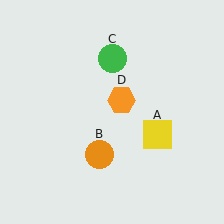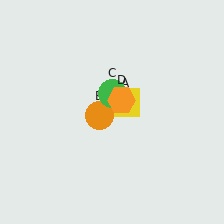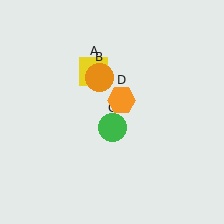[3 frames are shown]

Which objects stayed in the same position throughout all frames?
Orange hexagon (object D) remained stationary.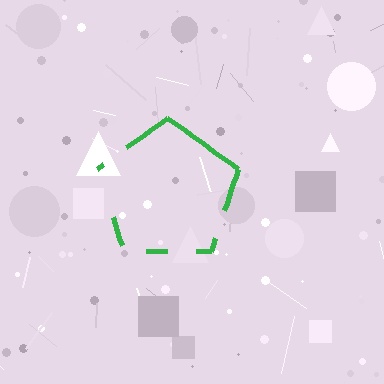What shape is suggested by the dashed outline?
The dashed outline suggests a pentagon.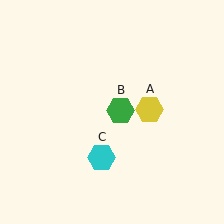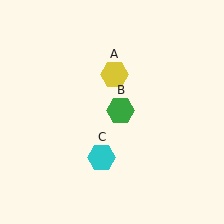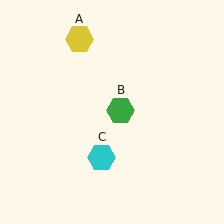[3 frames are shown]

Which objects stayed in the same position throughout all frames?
Green hexagon (object B) and cyan hexagon (object C) remained stationary.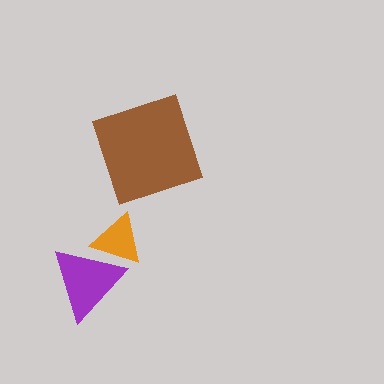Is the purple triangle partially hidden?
No, no other shape covers it.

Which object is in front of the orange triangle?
The purple triangle is in front of the orange triangle.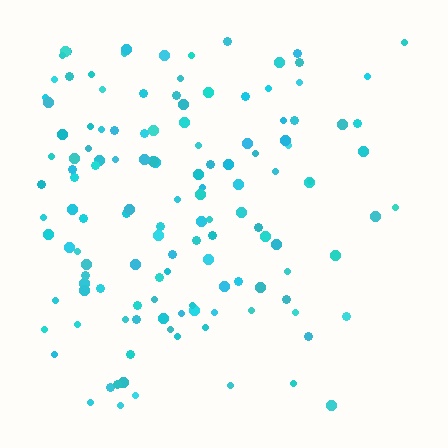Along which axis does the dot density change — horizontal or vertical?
Horizontal.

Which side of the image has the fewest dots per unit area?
The right.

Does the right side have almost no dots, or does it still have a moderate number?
Still a moderate number, just noticeably fewer than the left.